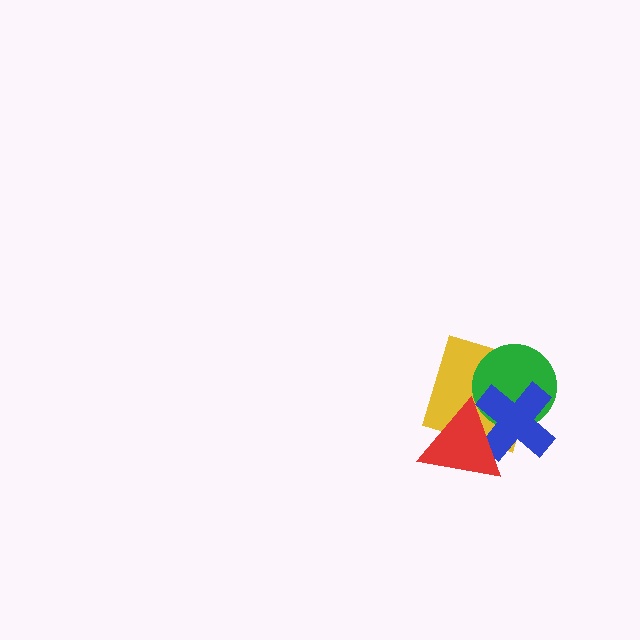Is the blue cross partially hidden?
Yes, it is partially covered by another shape.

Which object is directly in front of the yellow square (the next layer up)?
The green circle is directly in front of the yellow square.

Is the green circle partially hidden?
Yes, it is partially covered by another shape.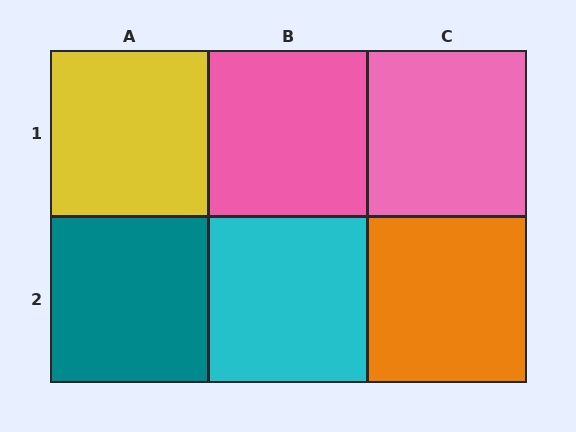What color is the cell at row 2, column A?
Teal.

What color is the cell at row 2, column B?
Cyan.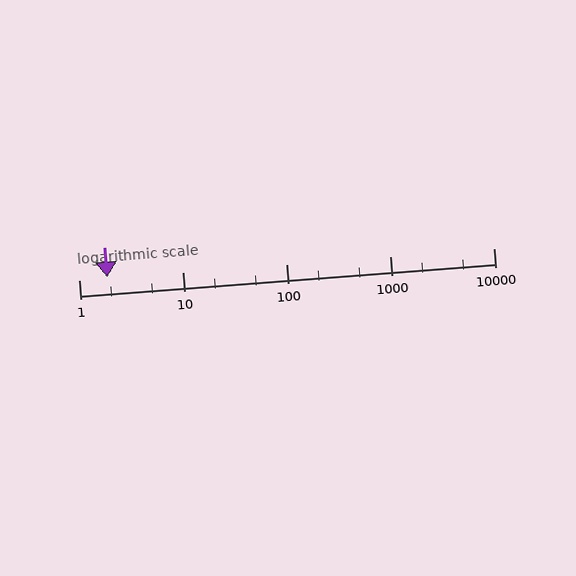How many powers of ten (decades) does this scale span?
The scale spans 4 decades, from 1 to 10000.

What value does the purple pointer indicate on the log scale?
The pointer indicates approximately 1.9.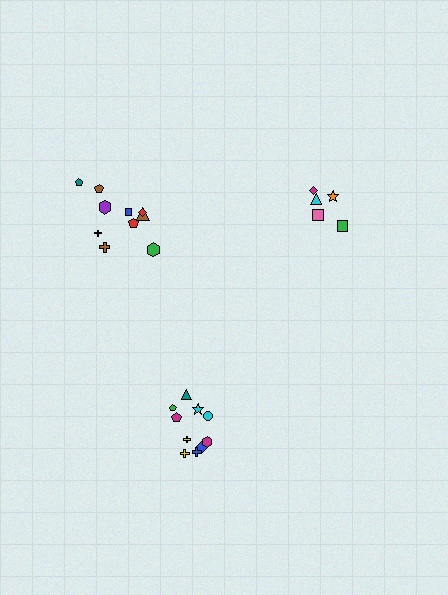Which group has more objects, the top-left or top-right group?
The top-left group.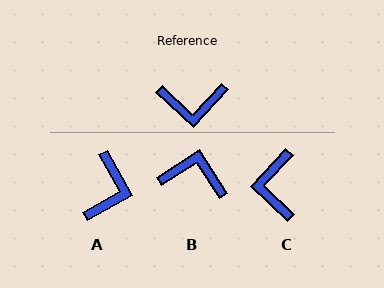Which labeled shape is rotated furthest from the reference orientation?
B, about 165 degrees away.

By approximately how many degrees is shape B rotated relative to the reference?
Approximately 165 degrees counter-clockwise.